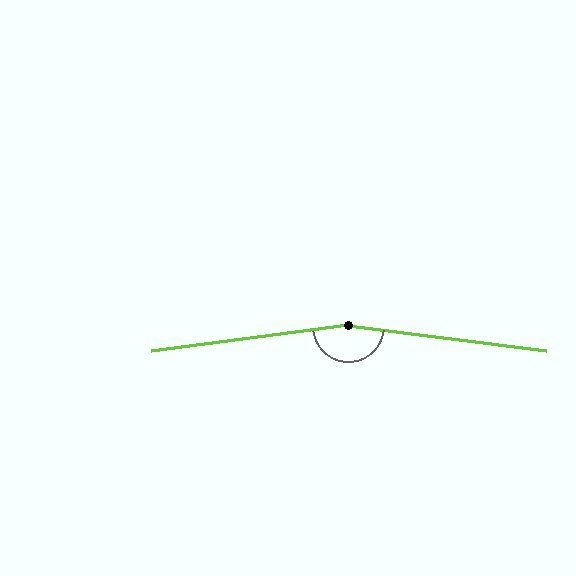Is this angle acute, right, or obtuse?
It is obtuse.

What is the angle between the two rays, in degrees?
Approximately 165 degrees.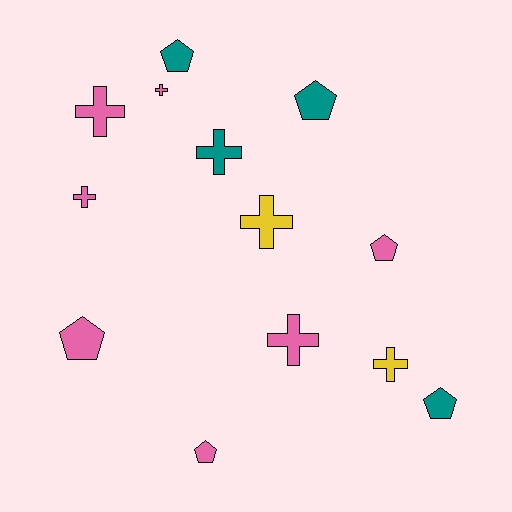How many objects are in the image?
There are 13 objects.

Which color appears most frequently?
Pink, with 7 objects.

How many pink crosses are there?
There are 4 pink crosses.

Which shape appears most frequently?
Cross, with 7 objects.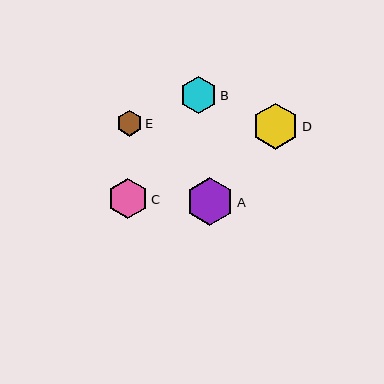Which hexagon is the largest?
Hexagon A is the largest with a size of approximately 48 pixels.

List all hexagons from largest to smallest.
From largest to smallest: A, D, C, B, E.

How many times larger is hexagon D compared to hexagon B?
Hexagon D is approximately 1.3 times the size of hexagon B.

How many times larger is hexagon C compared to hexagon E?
Hexagon C is approximately 1.6 times the size of hexagon E.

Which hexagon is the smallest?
Hexagon E is the smallest with a size of approximately 26 pixels.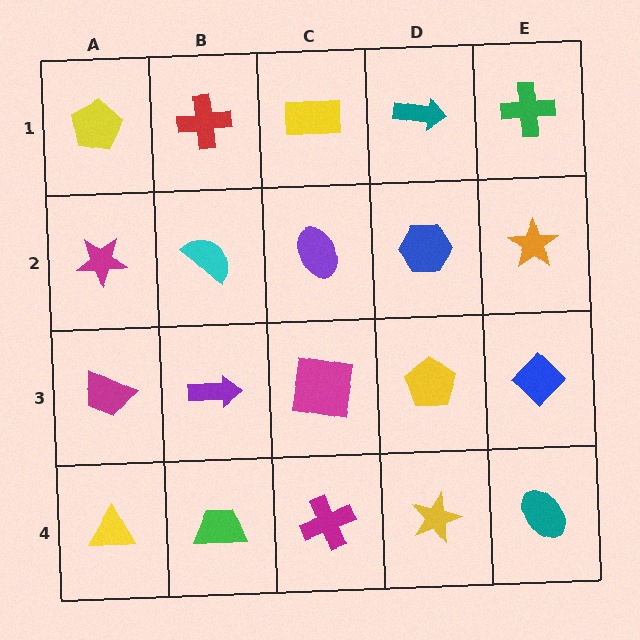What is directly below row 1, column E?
An orange star.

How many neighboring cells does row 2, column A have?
3.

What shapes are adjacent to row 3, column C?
A purple ellipse (row 2, column C), a magenta cross (row 4, column C), a purple arrow (row 3, column B), a yellow pentagon (row 3, column D).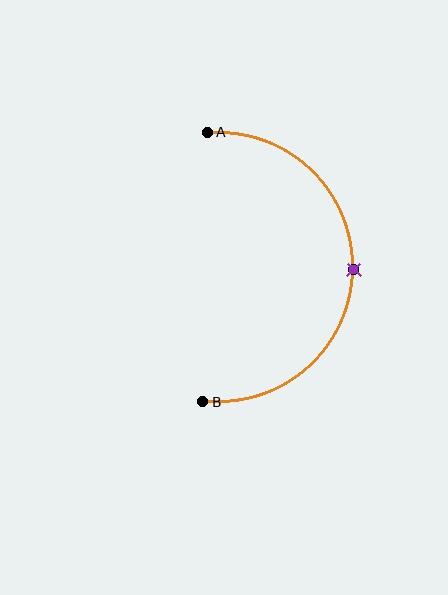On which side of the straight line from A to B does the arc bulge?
The arc bulges to the right of the straight line connecting A and B.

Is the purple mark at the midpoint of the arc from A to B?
Yes. The purple mark lies on the arc at equal arc-length from both A and B — it is the arc midpoint.